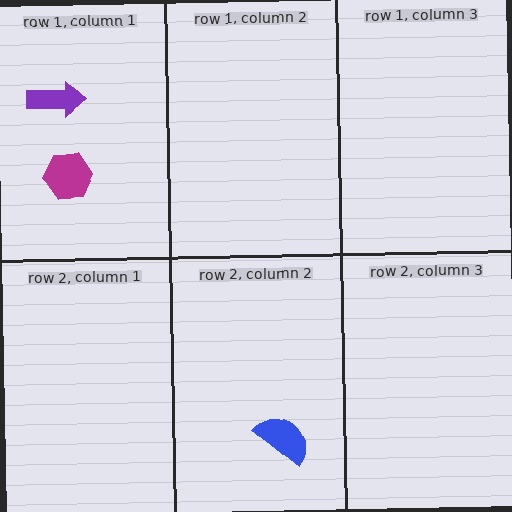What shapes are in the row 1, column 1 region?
The purple arrow, the magenta hexagon.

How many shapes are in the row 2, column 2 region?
1.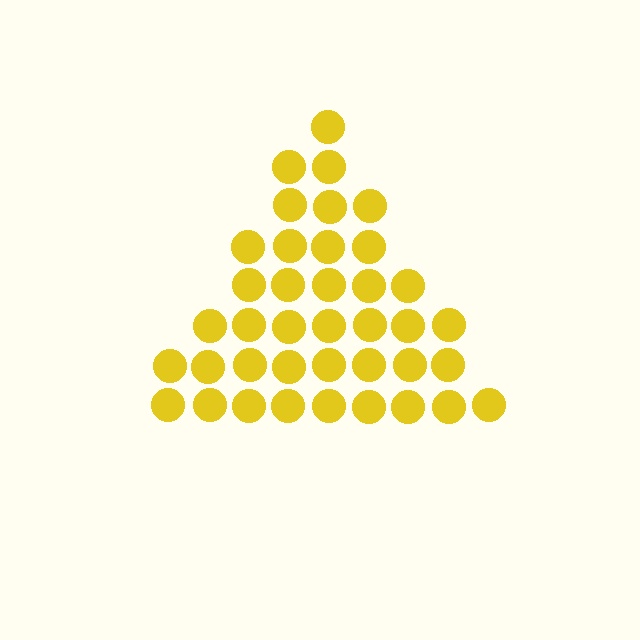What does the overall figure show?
The overall figure shows a triangle.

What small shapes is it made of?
It is made of small circles.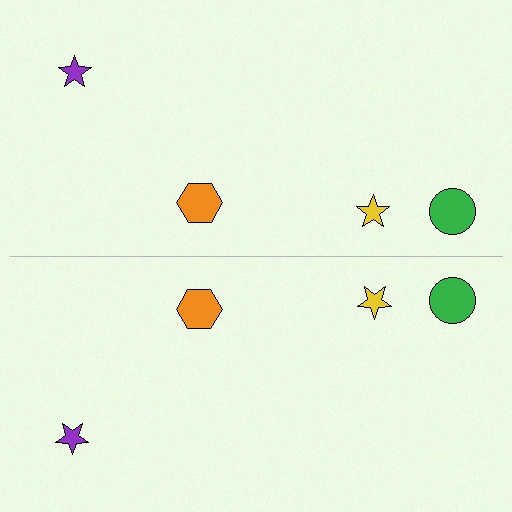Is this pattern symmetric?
Yes, this pattern has bilateral (reflection) symmetry.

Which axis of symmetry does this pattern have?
The pattern has a horizontal axis of symmetry running through the center of the image.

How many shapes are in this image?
There are 8 shapes in this image.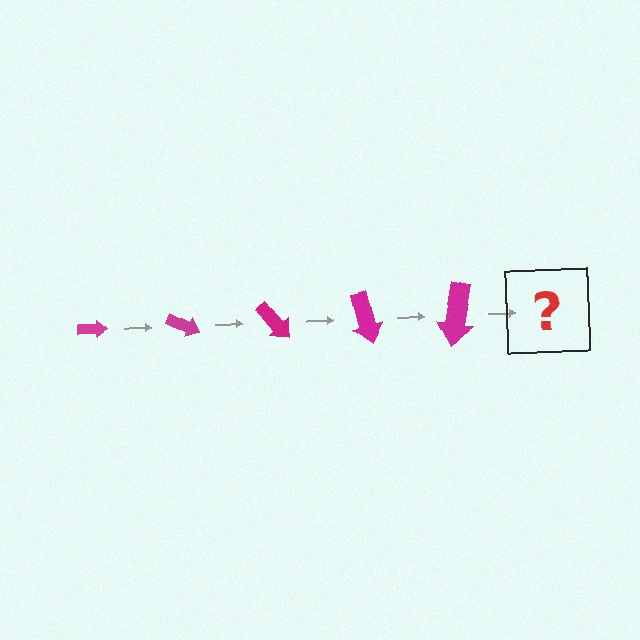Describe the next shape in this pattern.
It should be an arrow, larger than the previous one and rotated 125 degrees from the start.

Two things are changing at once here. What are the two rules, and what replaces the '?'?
The two rules are that the arrow grows larger each step and it rotates 25 degrees each step. The '?' should be an arrow, larger than the previous one and rotated 125 degrees from the start.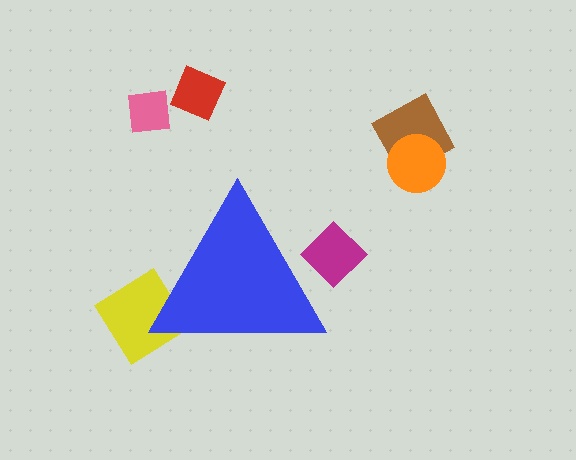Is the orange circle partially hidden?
No, the orange circle is fully visible.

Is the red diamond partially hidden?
No, the red diamond is fully visible.